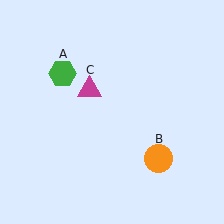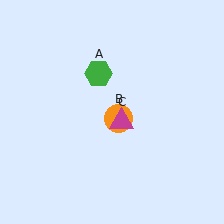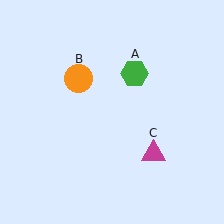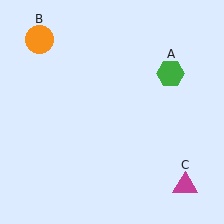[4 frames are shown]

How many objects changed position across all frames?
3 objects changed position: green hexagon (object A), orange circle (object B), magenta triangle (object C).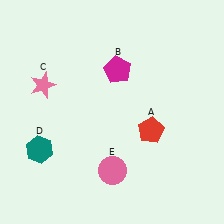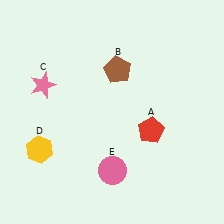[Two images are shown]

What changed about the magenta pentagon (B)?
In Image 1, B is magenta. In Image 2, it changed to brown.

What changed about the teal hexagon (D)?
In Image 1, D is teal. In Image 2, it changed to yellow.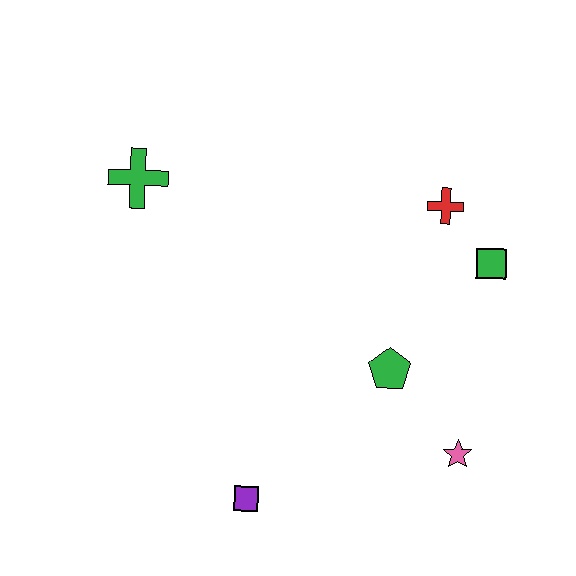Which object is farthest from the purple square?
The red cross is farthest from the purple square.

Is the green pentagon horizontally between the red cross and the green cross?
Yes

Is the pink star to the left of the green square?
Yes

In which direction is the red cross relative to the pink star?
The red cross is above the pink star.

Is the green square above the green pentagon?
Yes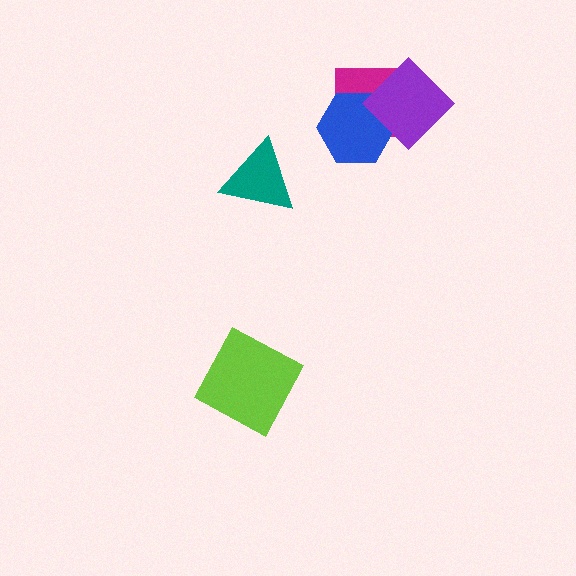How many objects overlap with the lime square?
0 objects overlap with the lime square.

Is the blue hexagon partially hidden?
Yes, it is partially covered by another shape.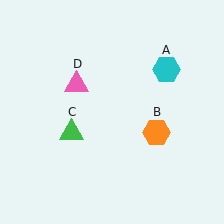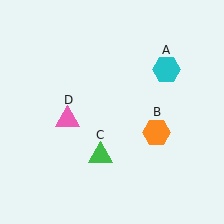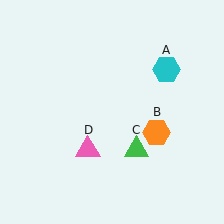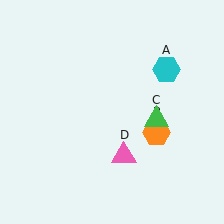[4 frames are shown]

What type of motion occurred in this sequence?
The green triangle (object C), pink triangle (object D) rotated counterclockwise around the center of the scene.